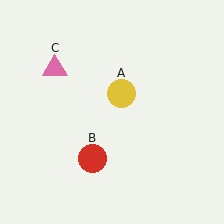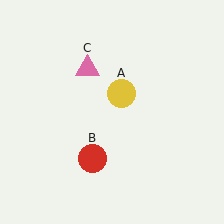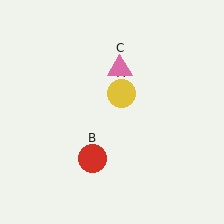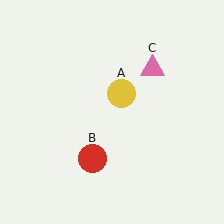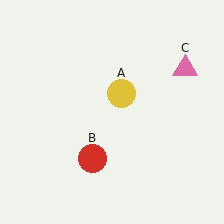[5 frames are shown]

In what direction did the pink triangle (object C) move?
The pink triangle (object C) moved right.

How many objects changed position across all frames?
1 object changed position: pink triangle (object C).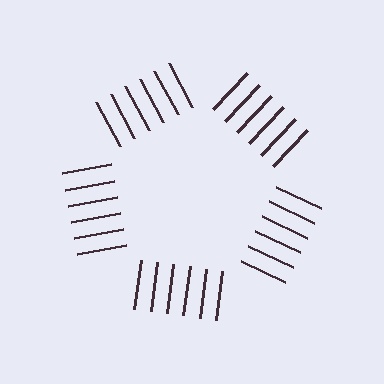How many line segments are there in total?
30 — 6 along each of the 5 edges.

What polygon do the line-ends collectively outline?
An illusory pentagon — the line segments terminate on its edges but no continuous stroke is drawn.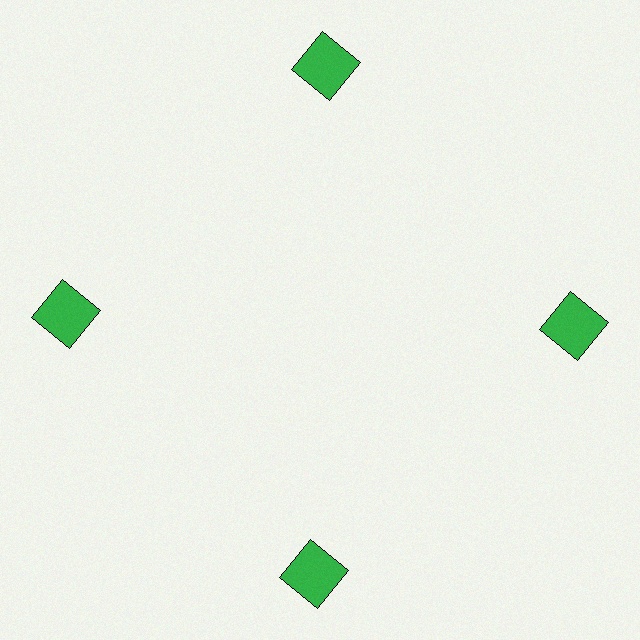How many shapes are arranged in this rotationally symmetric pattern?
There are 4 shapes, arranged in 4 groups of 1.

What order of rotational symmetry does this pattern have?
This pattern has 4-fold rotational symmetry.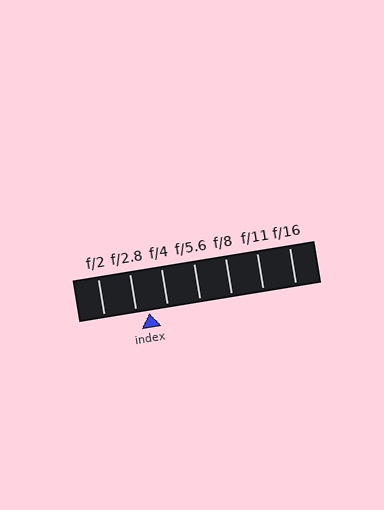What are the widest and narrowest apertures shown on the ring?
The widest aperture shown is f/2 and the narrowest is f/16.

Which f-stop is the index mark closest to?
The index mark is closest to f/2.8.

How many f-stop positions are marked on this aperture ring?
There are 7 f-stop positions marked.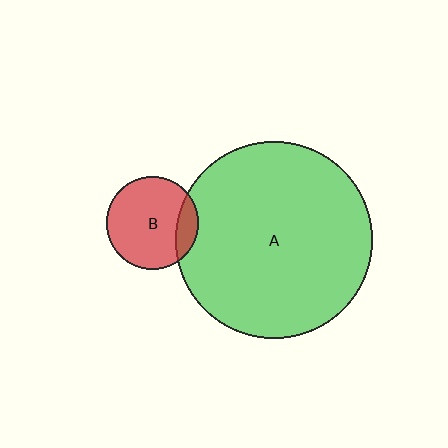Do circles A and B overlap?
Yes.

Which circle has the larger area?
Circle A (green).